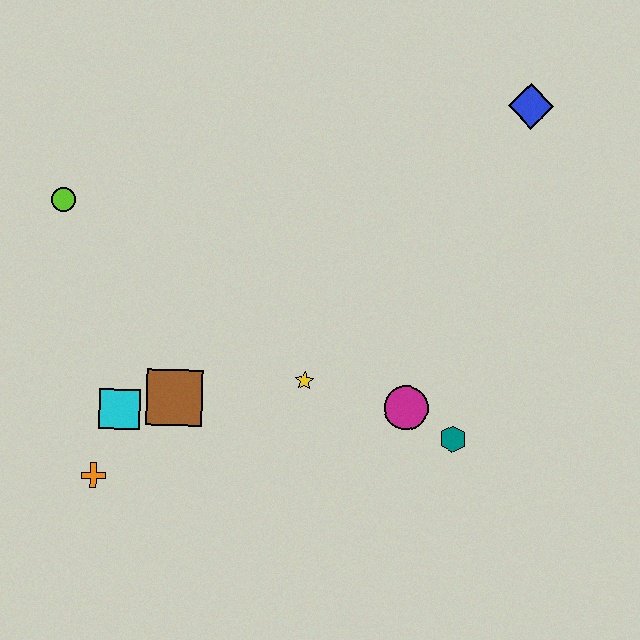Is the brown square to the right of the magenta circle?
No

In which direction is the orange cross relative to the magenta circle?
The orange cross is to the left of the magenta circle.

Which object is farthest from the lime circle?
The blue diamond is farthest from the lime circle.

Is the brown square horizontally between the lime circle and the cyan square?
No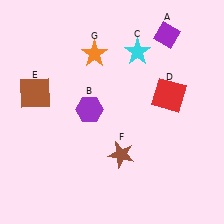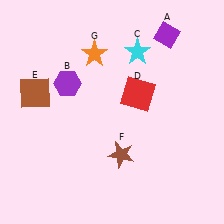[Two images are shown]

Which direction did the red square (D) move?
The red square (D) moved left.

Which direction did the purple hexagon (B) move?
The purple hexagon (B) moved up.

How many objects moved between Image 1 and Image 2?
2 objects moved between the two images.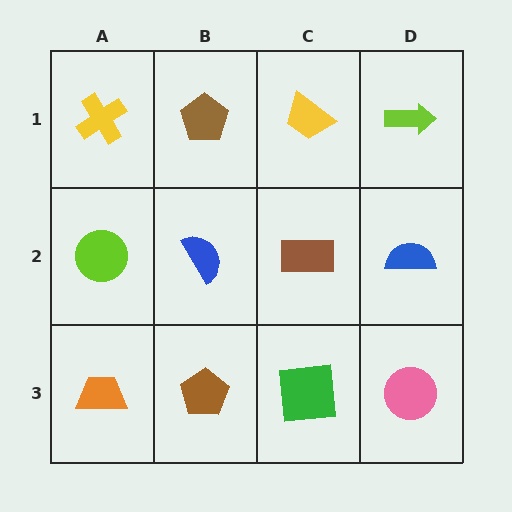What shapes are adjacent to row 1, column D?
A blue semicircle (row 2, column D), a yellow trapezoid (row 1, column C).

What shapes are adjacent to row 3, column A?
A lime circle (row 2, column A), a brown pentagon (row 3, column B).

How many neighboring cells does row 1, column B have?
3.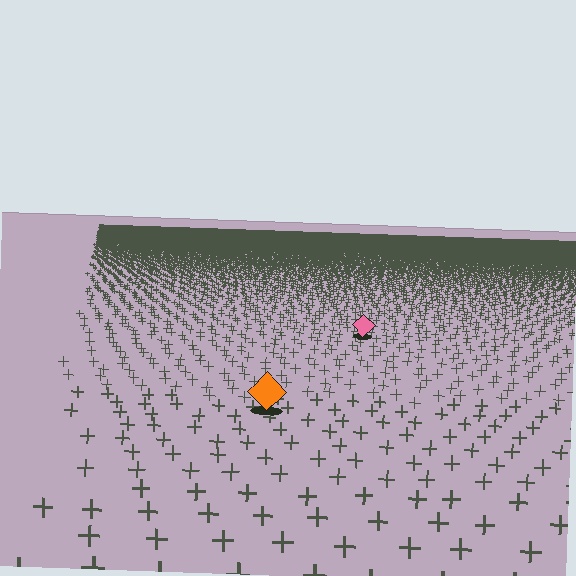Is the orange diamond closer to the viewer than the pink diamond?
Yes. The orange diamond is closer — you can tell from the texture gradient: the ground texture is coarser near it.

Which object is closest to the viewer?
The orange diamond is closest. The texture marks near it are larger and more spread out.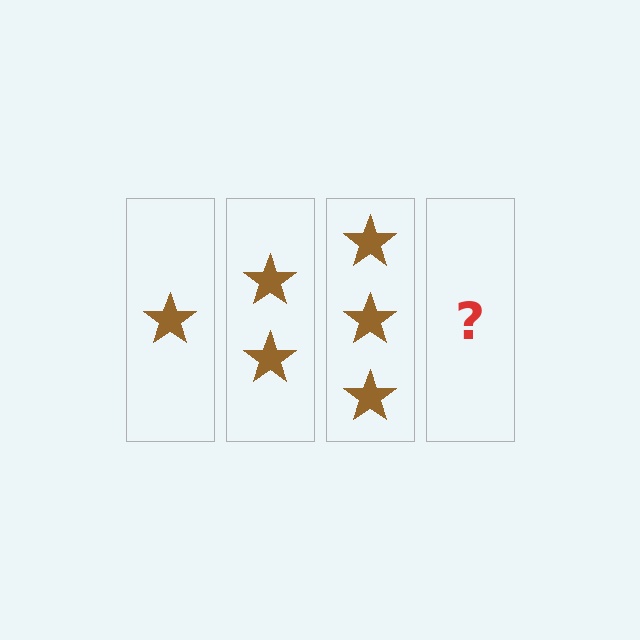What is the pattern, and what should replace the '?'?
The pattern is that each step adds one more star. The '?' should be 4 stars.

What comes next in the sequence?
The next element should be 4 stars.